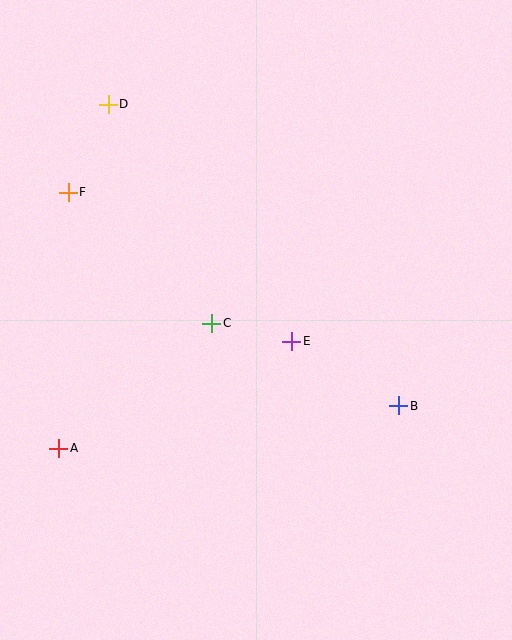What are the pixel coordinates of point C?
Point C is at (212, 323).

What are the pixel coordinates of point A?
Point A is at (59, 448).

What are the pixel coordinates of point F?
Point F is at (68, 192).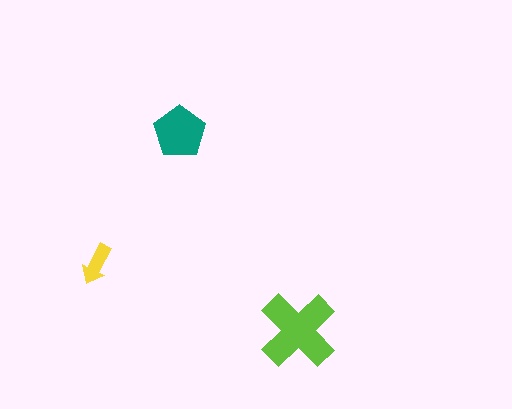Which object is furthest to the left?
The yellow arrow is leftmost.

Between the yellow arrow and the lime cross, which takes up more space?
The lime cross.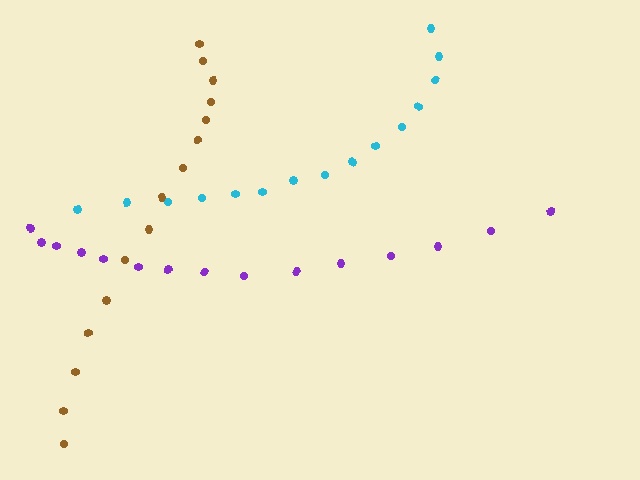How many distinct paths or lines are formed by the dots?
There are 3 distinct paths.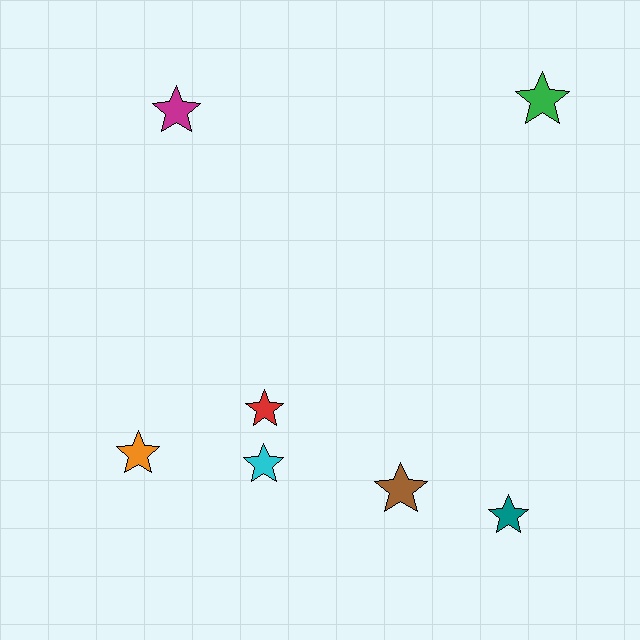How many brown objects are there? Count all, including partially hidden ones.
There is 1 brown object.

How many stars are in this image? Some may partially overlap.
There are 7 stars.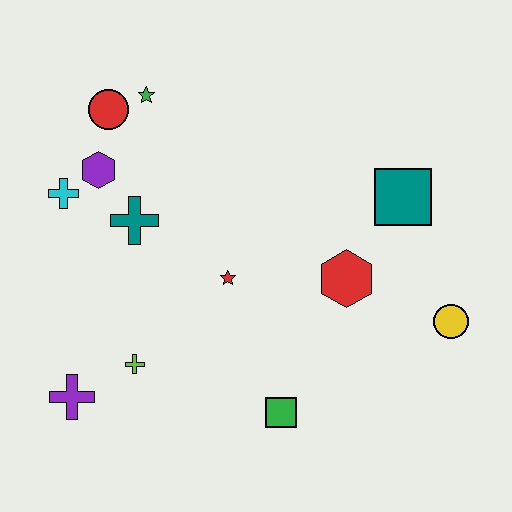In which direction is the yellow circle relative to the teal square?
The yellow circle is below the teal square.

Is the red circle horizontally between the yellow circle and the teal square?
No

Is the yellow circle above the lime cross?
Yes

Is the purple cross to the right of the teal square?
No